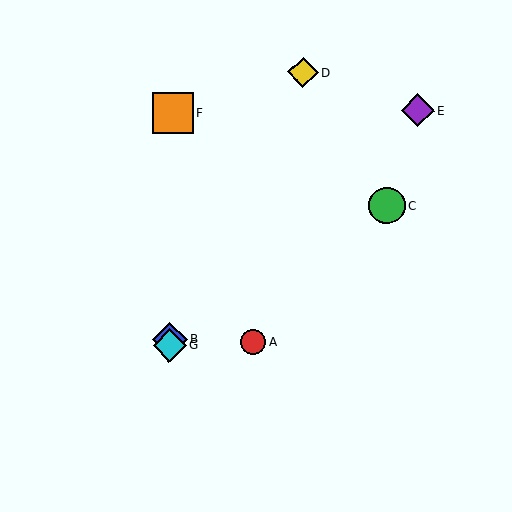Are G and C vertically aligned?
No, G is at x≈170 and C is at x≈387.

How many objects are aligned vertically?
3 objects (B, F, G) are aligned vertically.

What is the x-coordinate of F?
Object F is at x≈173.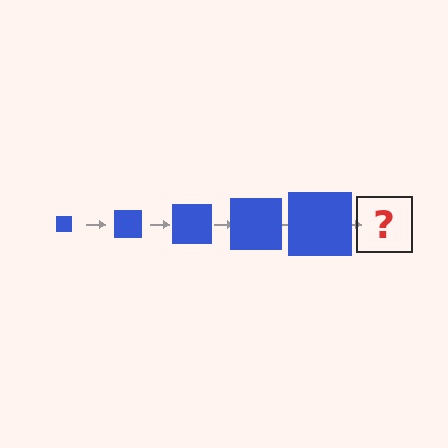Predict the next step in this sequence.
The next step is a blue square, larger than the previous one.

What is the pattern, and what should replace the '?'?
The pattern is that the square gets progressively larger each step. The '?' should be a blue square, larger than the previous one.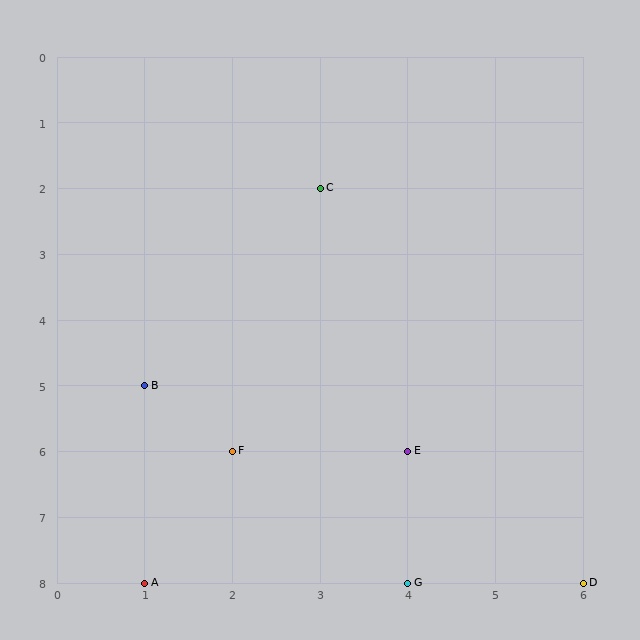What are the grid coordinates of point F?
Point F is at grid coordinates (2, 6).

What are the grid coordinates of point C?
Point C is at grid coordinates (3, 2).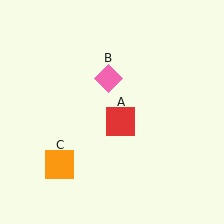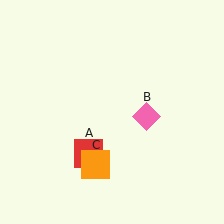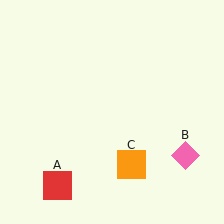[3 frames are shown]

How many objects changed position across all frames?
3 objects changed position: red square (object A), pink diamond (object B), orange square (object C).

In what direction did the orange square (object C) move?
The orange square (object C) moved right.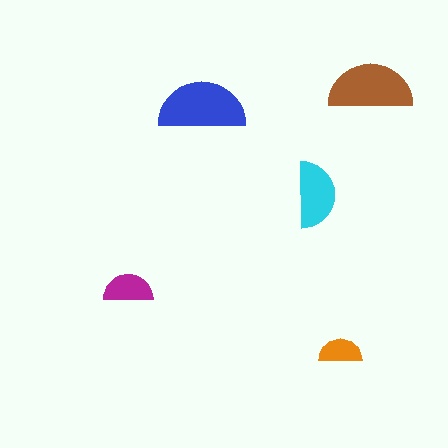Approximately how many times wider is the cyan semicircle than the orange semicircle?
About 1.5 times wider.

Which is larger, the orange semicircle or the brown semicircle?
The brown one.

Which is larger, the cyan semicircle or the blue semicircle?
The blue one.